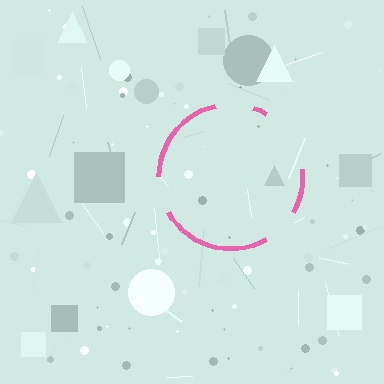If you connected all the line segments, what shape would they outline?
They would outline a circle.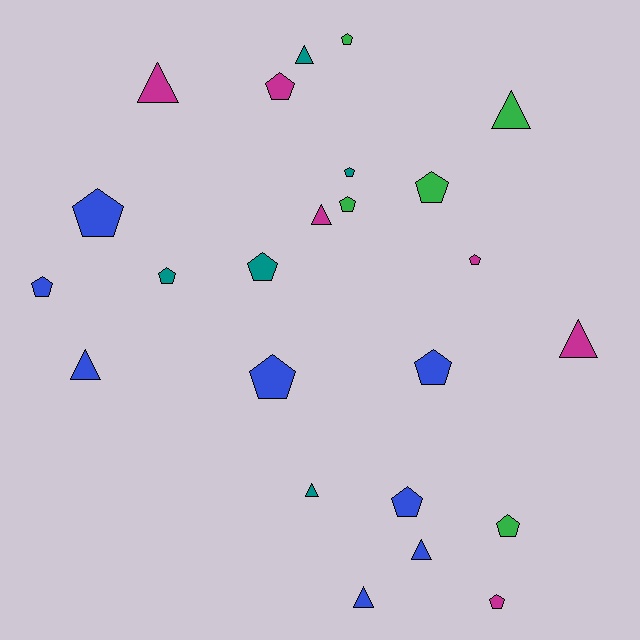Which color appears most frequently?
Blue, with 8 objects.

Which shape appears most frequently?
Pentagon, with 15 objects.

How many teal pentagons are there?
There are 3 teal pentagons.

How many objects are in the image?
There are 24 objects.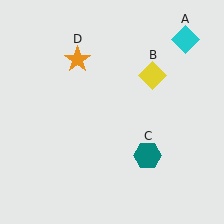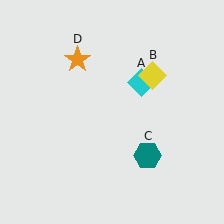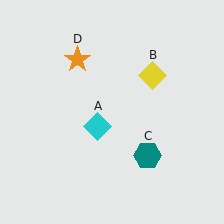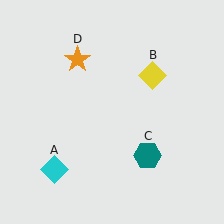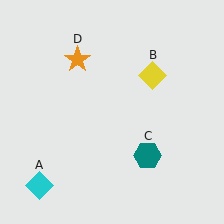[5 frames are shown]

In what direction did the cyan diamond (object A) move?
The cyan diamond (object A) moved down and to the left.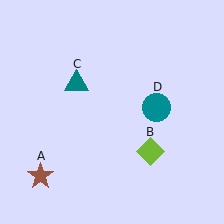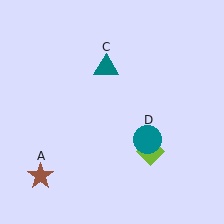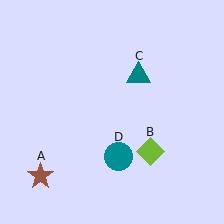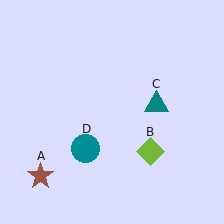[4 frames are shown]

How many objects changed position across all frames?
2 objects changed position: teal triangle (object C), teal circle (object D).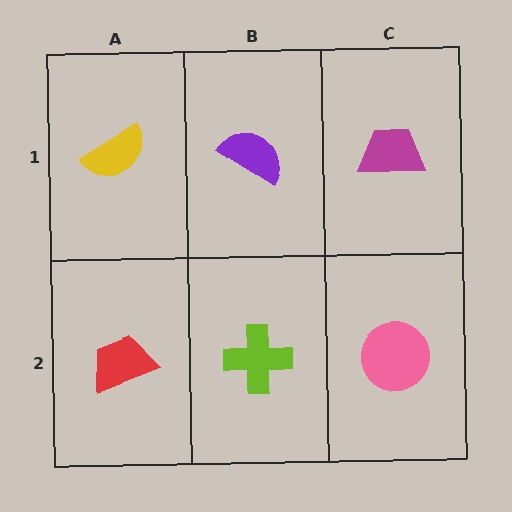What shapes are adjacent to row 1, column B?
A lime cross (row 2, column B), a yellow semicircle (row 1, column A), a magenta trapezoid (row 1, column C).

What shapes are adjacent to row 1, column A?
A red trapezoid (row 2, column A), a purple semicircle (row 1, column B).